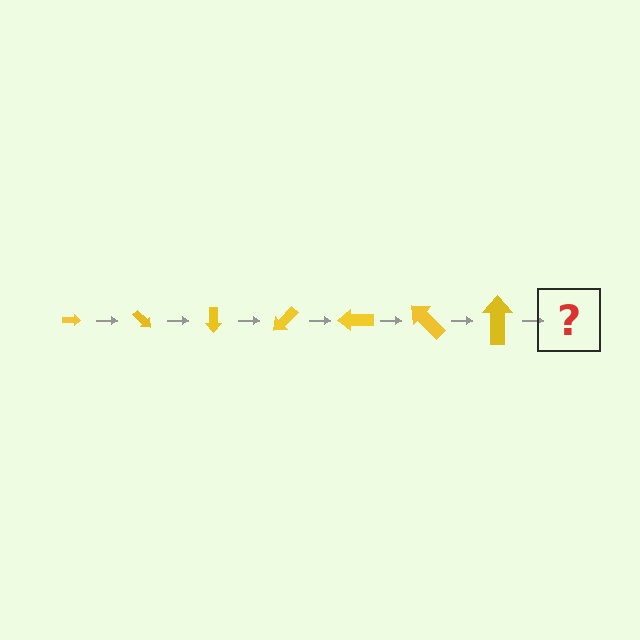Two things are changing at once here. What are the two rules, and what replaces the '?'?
The two rules are that the arrow grows larger each step and it rotates 45 degrees each step. The '?' should be an arrow, larger than the previous one and rotated 315 degrees from the start.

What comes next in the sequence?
The next element should be an arrow, larger than the previous one and rotated 315 degrees from the start.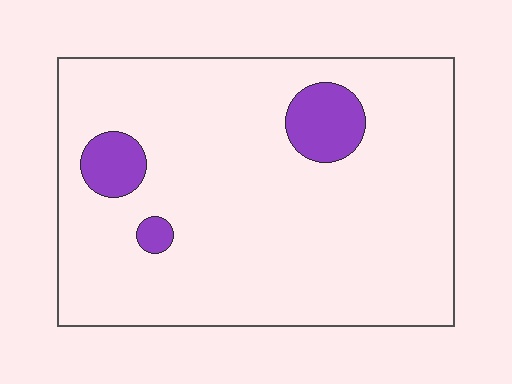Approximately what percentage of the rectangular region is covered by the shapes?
Approximately 10%.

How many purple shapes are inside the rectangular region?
3.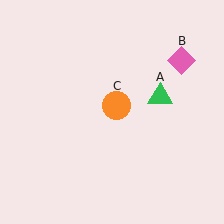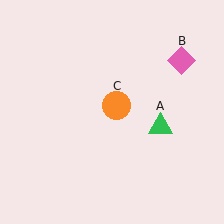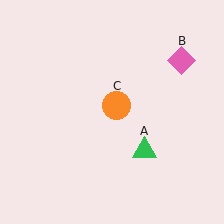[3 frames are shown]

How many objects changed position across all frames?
1 object changed position: green triangle (object A).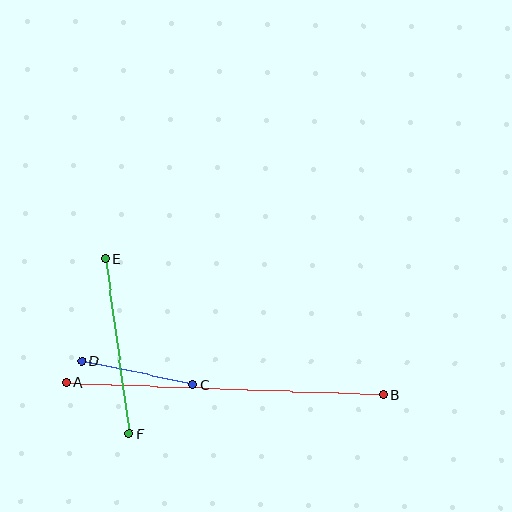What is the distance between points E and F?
The distance is approximately 177 pixels.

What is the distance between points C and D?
The distance is approximately 114 pixels.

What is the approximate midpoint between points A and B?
The midpoint is at approximately (225, 389) pixels.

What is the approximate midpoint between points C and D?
The midpoint is at approximately (137, 373) pixels.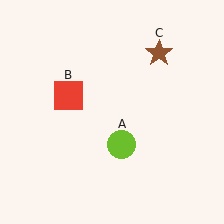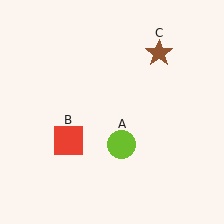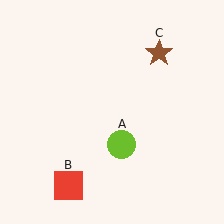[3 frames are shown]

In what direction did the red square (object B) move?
The red square (object B) moved down.